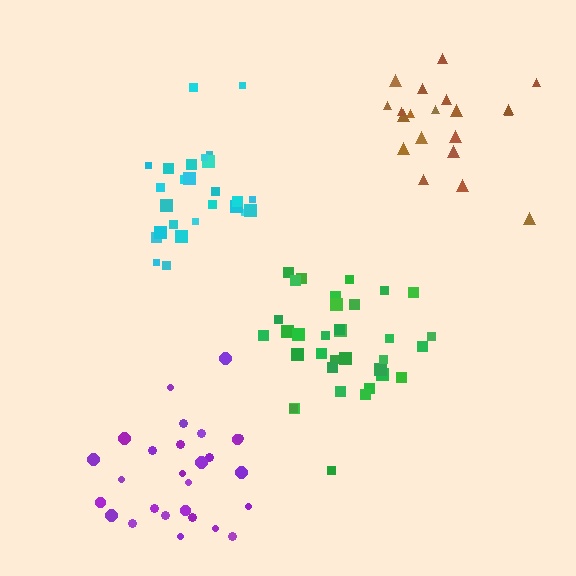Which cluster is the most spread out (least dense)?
Purple.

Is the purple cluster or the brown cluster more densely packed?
Brown.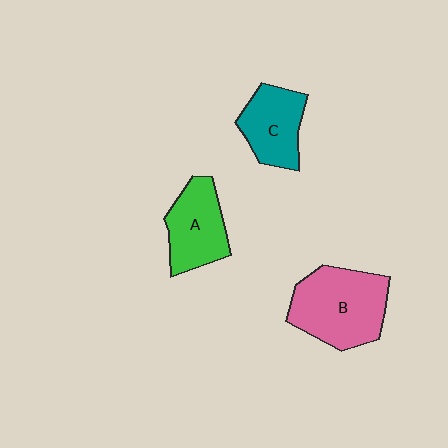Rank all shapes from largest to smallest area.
From largest to smallest: B (pink), A (green), C (teal).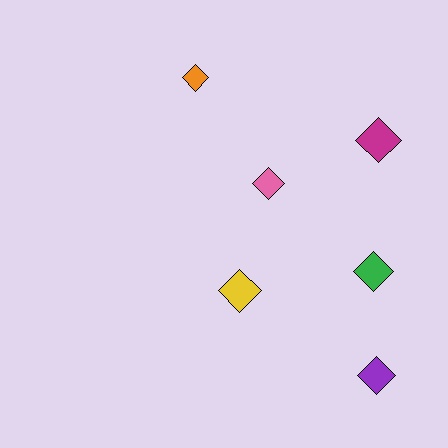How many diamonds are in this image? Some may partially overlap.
There are 6 diamonds.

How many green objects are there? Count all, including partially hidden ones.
There is 1 green object.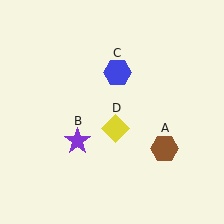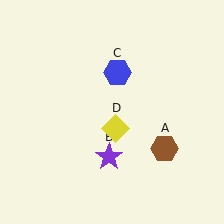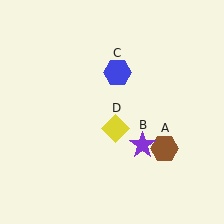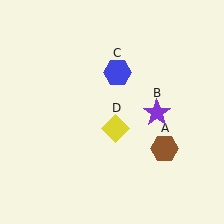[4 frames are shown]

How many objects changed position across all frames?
1 object changed position: purple star (object B).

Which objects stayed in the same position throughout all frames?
Brown hexagon (object A) and blue hexagon (object C) and yellow diamond (object D) remained stationary.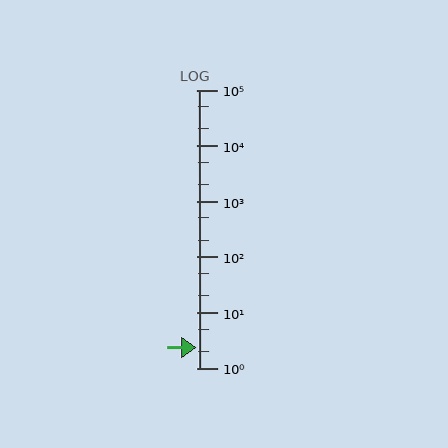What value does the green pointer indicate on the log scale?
The pointer indicates approximately 2.3.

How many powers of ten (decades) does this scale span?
The scale spans 5 decades, from 1 to 100000.